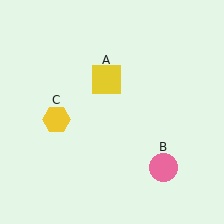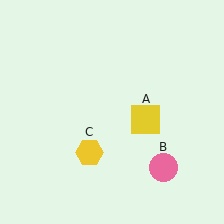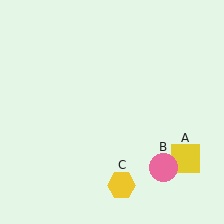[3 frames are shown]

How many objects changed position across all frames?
2 objects changed position: yellow square (object A), yellow hexagon (object C).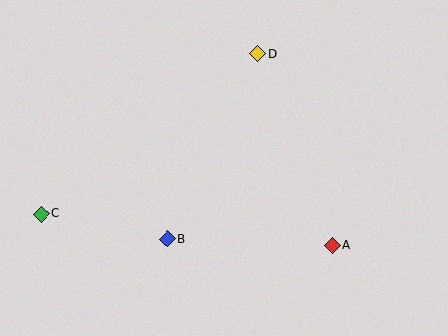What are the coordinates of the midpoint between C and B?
The midpoint between C and B is at (104, 226).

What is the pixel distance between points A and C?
The distance between A and C is 293 pixels.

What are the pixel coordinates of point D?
Point D is at (258, 54).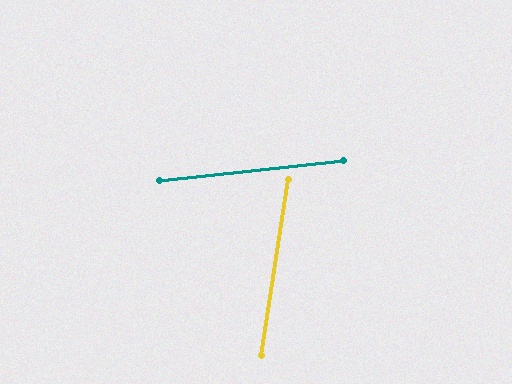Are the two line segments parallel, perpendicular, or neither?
Neither parallel nor perpendicular — they differ by about 75°.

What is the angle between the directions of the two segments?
Approximately 75 degrees.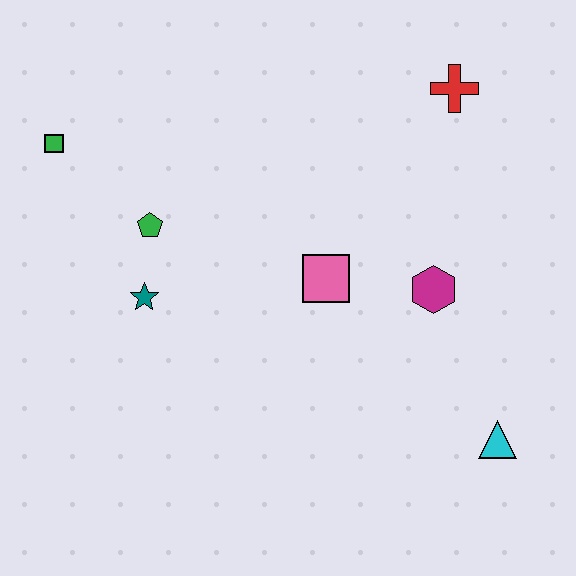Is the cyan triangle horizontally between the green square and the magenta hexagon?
No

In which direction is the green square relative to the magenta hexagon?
The green square is to the left of the magenta hexagon.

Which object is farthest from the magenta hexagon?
The green square is farthest from the magenta hexagon.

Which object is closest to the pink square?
The magenta hexagon is closest to the pink square.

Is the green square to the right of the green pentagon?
No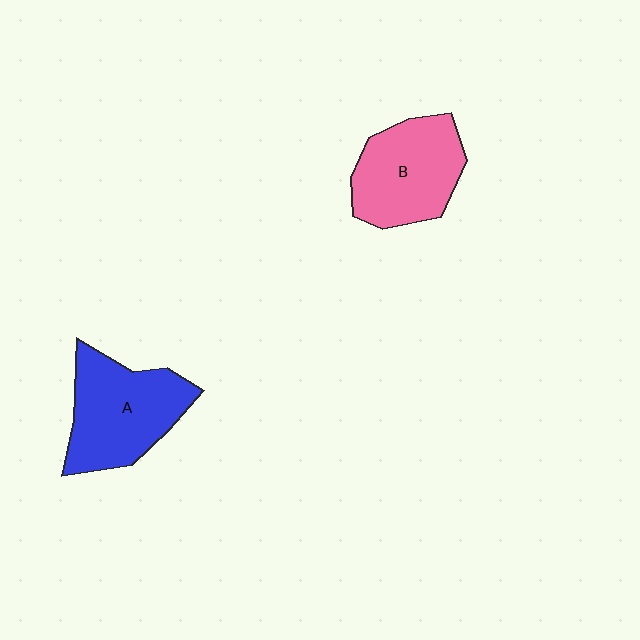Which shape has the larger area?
Shape A (blue).